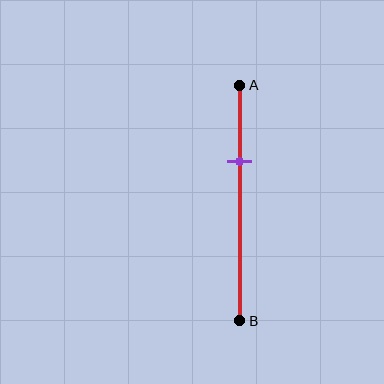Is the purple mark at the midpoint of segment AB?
No, the mark is at about 30% from A, not at the 50% midpoint.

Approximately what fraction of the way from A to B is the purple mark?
The purple mark is approximately 30% of the way from A to B.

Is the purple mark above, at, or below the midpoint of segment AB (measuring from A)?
The purple mark is above the midpoint of segment AB.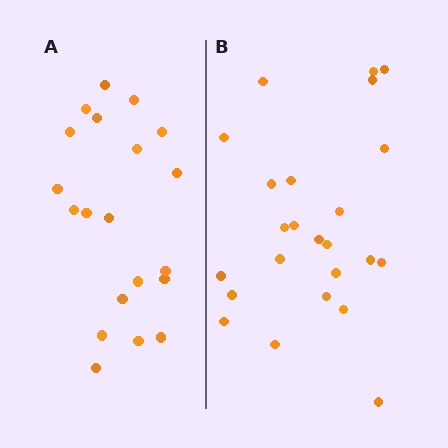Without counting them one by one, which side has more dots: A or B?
Region B (the right region) has more dots.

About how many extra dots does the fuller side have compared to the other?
Region B has about 4 more dots than region A.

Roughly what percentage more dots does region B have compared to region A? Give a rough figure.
About 20% more.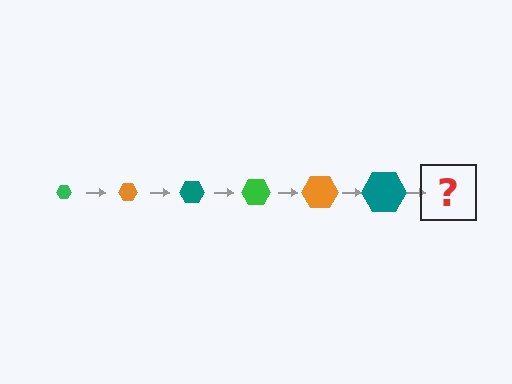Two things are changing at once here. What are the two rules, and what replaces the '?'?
The two rules are that the hexagon grows larger each step and the color cycles through green, orange, and teal. The '?' should be a green hexagon, larger than the previous one.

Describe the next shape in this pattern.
It should be a green hexagon, larger than the previous one.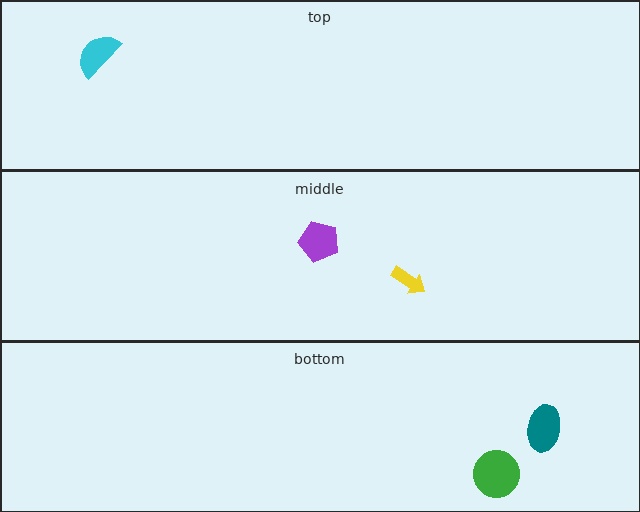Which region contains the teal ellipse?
The bottom region.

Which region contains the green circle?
The bottom region.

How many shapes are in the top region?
1.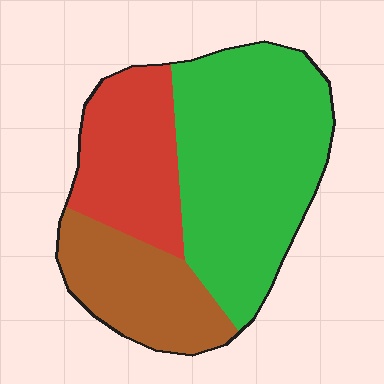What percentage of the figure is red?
Red takes up about one quarter (1/4) of the figure.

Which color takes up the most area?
Green, at roughly 50%.